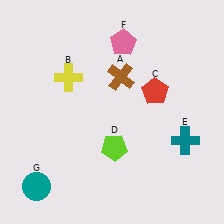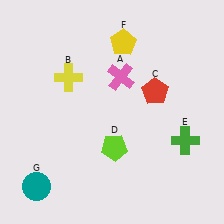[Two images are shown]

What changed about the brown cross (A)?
In Image 1, A is brown. In Image 2, it changed to pink.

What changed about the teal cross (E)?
In Image 1, E is teal. In Image 2, it changed to green.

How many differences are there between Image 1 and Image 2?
There are 3 differences between the two images.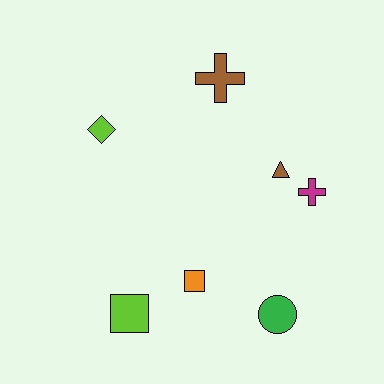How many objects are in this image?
There are 7 objects.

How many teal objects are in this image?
There are no teal objects.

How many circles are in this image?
There is 1 circle.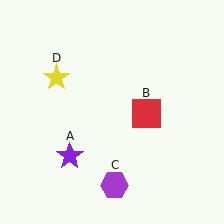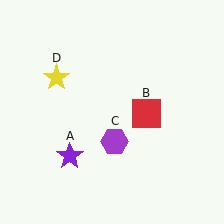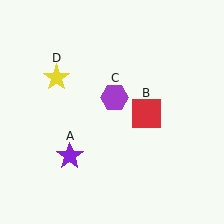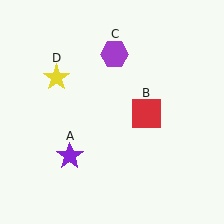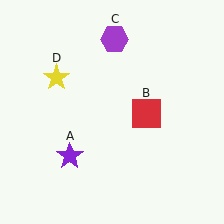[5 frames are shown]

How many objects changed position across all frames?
1 object changed position: purple hexagon (object C).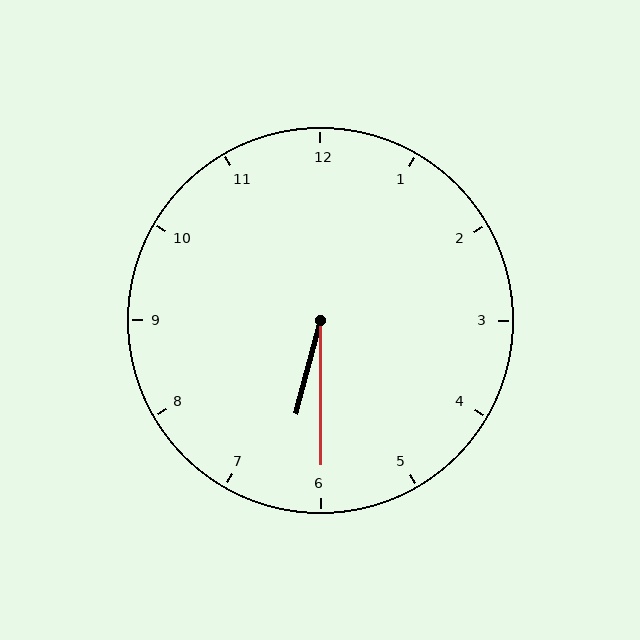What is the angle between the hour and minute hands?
Approximately 15 degrees.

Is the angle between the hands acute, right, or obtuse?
It is acute.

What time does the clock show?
6:30.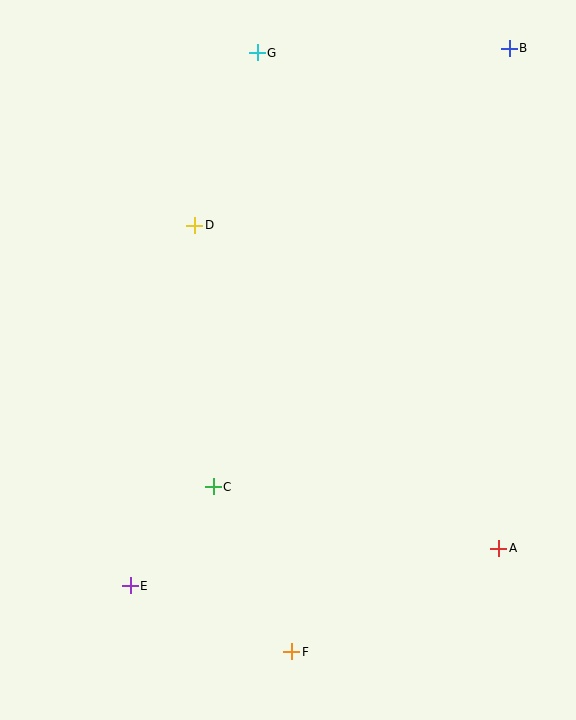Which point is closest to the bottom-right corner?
Point A is closest to the bottom-right corner.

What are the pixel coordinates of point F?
Point F is at (292, 652).